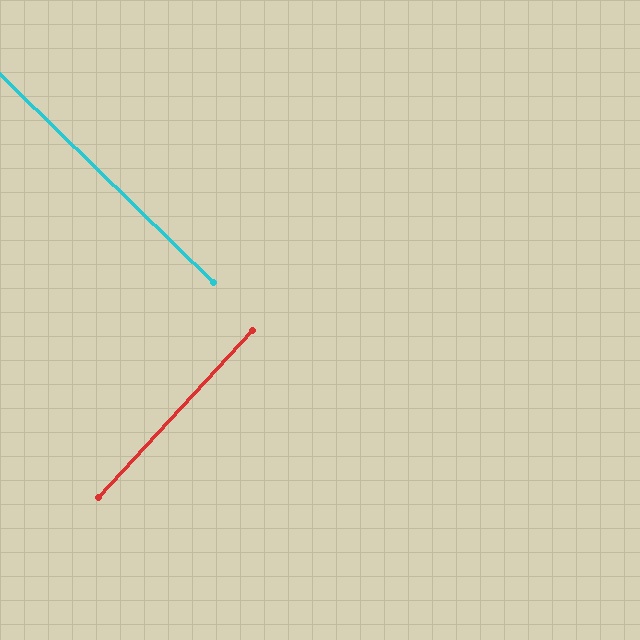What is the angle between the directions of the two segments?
Approximately 89 degrees.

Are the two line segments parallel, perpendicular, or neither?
Perpendicular — they meet at approximately 89°.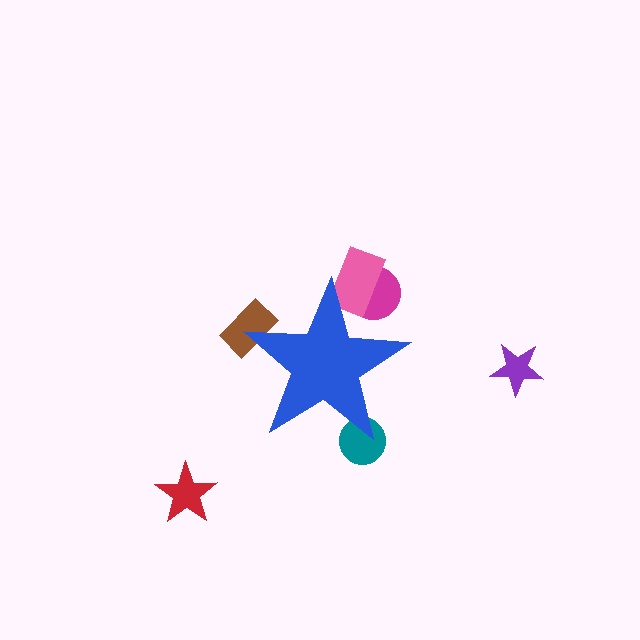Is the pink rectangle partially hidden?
Yes, the pink rectangle is partially hidden behind the blue star.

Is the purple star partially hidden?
No, the purple star is fully visible.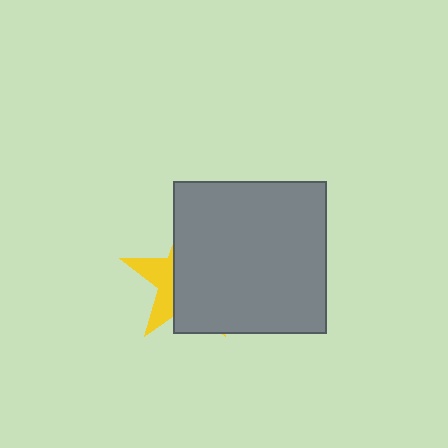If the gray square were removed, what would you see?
You would see the complete yellow star.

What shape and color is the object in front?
The object in front is a gray square.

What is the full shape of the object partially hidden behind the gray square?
The partially hidden object is a yellow star.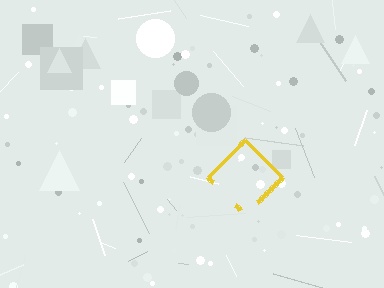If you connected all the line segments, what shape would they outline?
They would outline a diamond.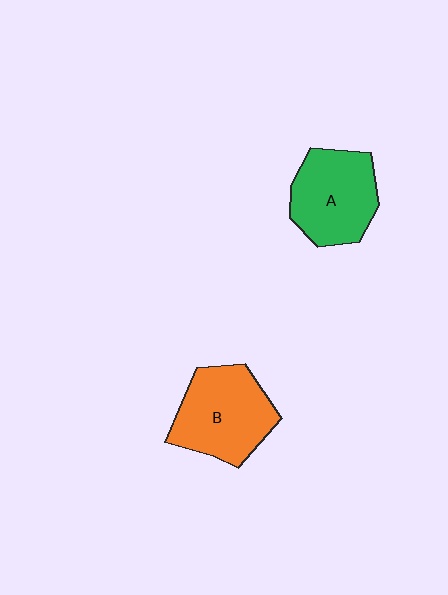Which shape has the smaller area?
Shape A (green).